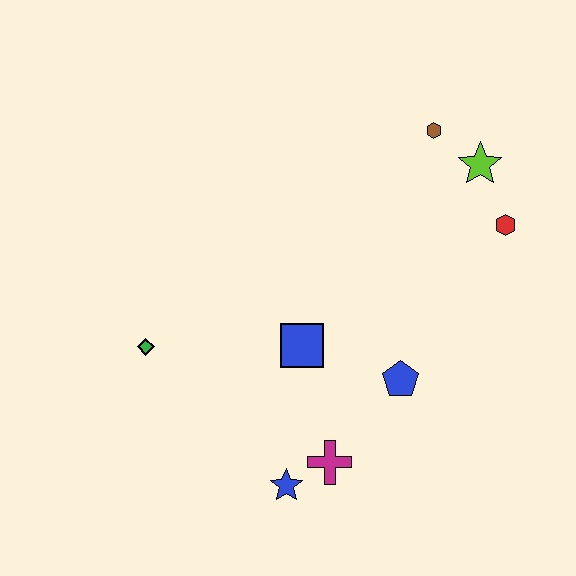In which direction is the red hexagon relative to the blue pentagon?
The red hexagon is above the blue pentagon.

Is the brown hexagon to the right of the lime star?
No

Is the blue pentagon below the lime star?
Yes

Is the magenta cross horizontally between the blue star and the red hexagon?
Yes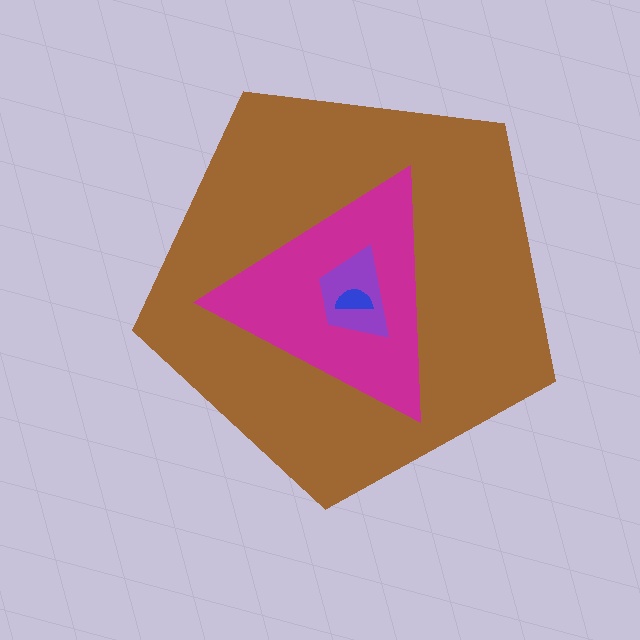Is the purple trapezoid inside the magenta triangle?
Yes.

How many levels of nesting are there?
4.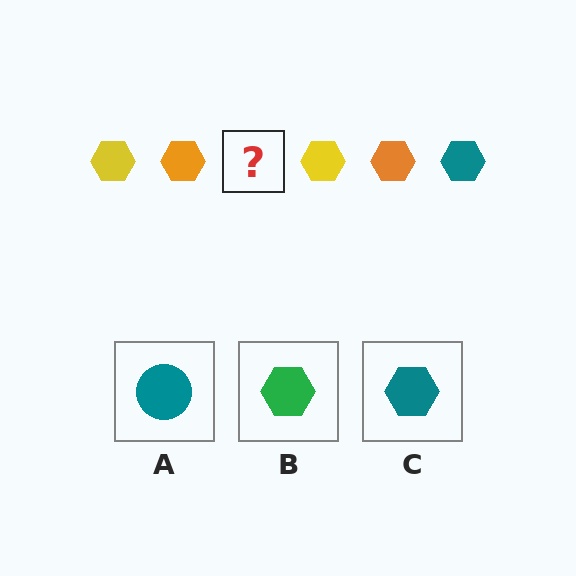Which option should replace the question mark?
Option C.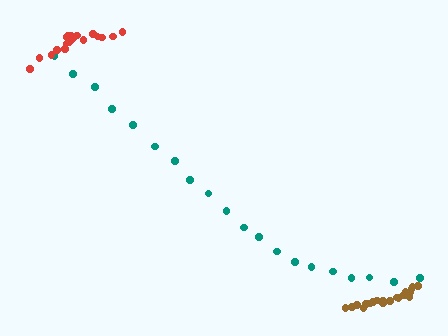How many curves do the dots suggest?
There are 3 distinct paths.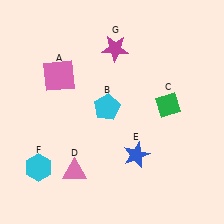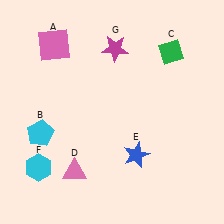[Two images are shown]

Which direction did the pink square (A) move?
The pink square (A) moved up.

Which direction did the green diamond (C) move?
The green diamond (C) moved up.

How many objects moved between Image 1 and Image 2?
3 objects moved between the two images.